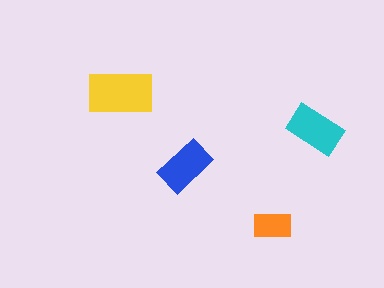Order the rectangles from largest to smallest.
the yellow one, the cyan one, the blue one, the orange one.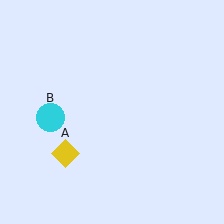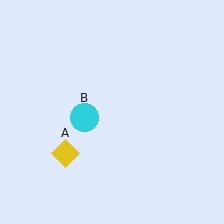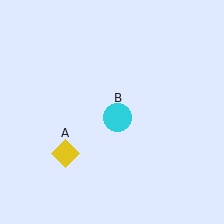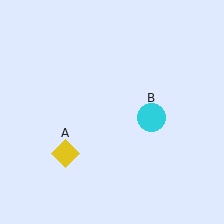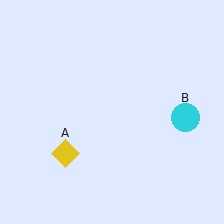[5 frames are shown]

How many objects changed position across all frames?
1 object changed position: cyan circle (object B).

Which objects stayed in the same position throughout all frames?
Yellow diamond (object A) remained stationary.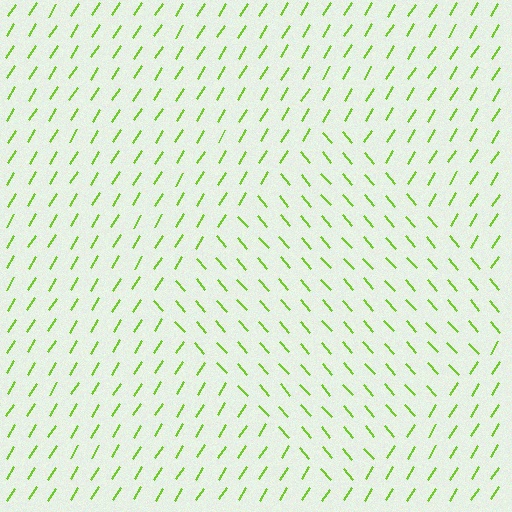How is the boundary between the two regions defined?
The boundary is defined purely by a change in line orientation (approximately 73 degrees difference). All lines are the same color and thickness.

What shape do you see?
I see a diamond.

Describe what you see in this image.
The image is filled with small lime line segments. A diamond region in the image has lines oriented differently from the surrounding lines, creating a visible texture boundary.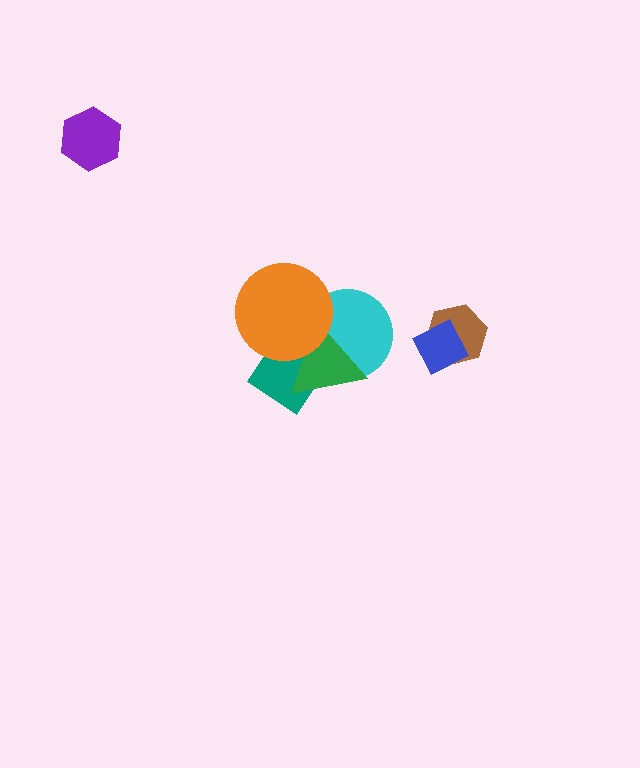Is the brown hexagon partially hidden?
Yes, it is partially covered by another shape.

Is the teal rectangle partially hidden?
Yes, it is partially covered by another shape.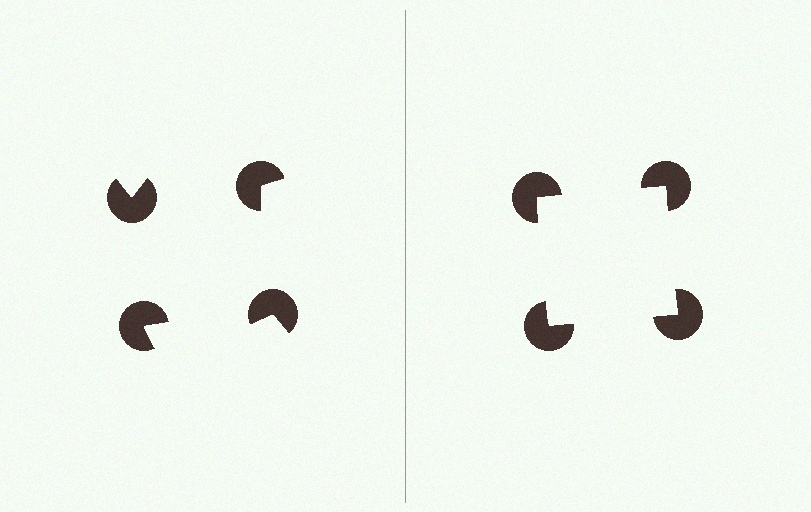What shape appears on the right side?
An illusory square.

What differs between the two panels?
The pac-man discs are positioned identically on both sides; only the wedge orientations differ. On the right they align to a square; on the left they are misaligned.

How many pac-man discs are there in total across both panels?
8 — 4 on each side.